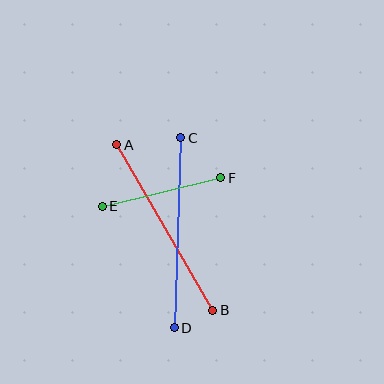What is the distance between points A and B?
The distance is approximately 192 pixels.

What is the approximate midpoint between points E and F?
The midpoint is at approximately (161, 192) pixels.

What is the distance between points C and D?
The distance is approximately 190 pixels.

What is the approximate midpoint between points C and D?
The midpoint is at approximately (177, 233) pixels.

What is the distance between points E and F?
The distance is approximately 122 pixels.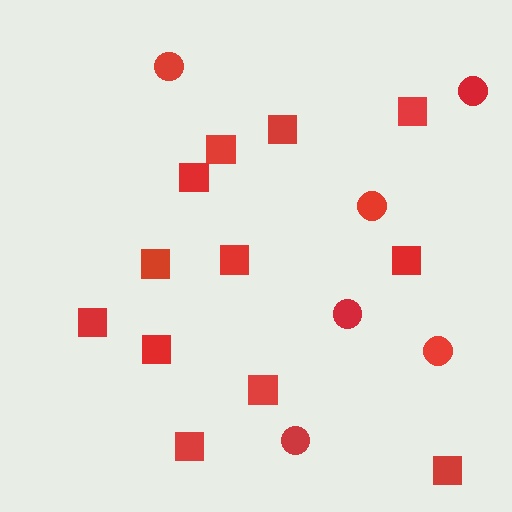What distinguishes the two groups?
There are 2 groups: one group of circles (6) and one group of squares (12).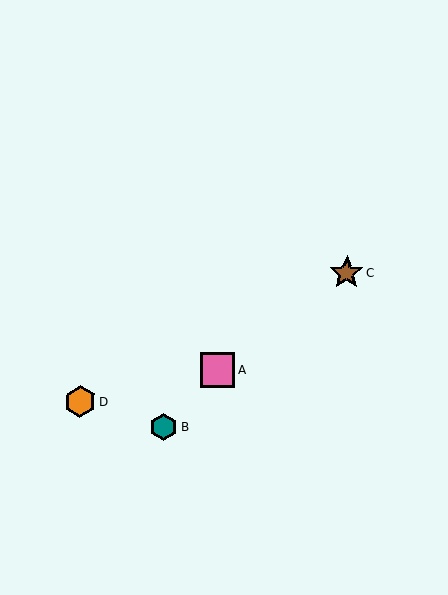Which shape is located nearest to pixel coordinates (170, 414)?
The teal hexagon (labeled B) at (164, 427) is nearest to that location.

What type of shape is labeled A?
Shape A is a pink square.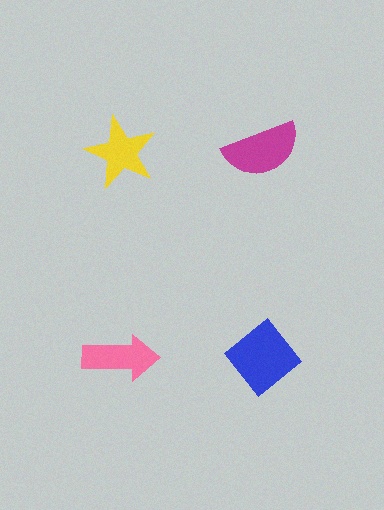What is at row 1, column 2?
A magenta semicircle.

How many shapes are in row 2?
2 shapes.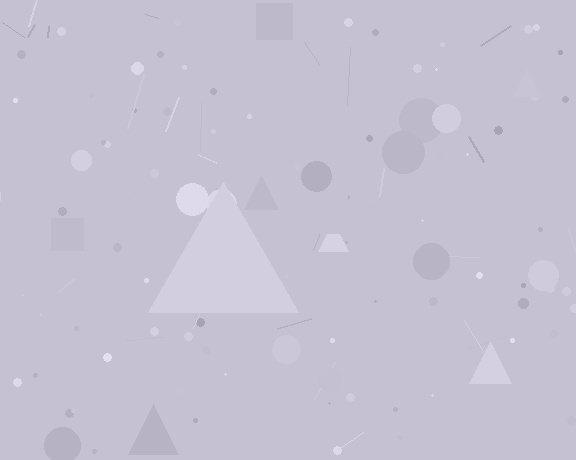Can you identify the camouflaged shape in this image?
The camouflaged shape is a triangle.